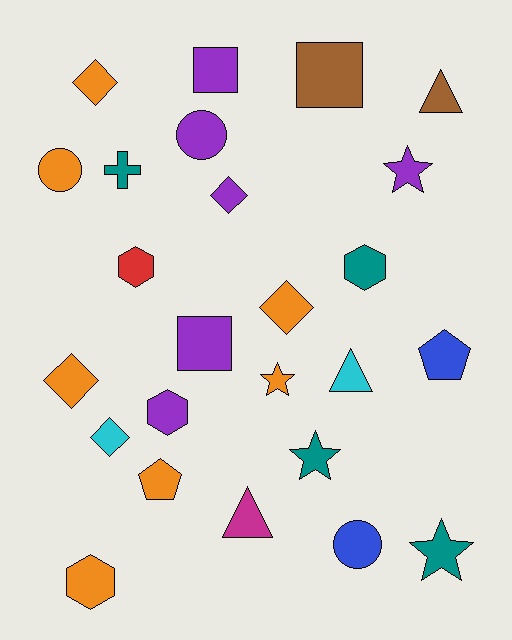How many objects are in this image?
There are 25 objects.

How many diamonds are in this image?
There are 5 diamonds.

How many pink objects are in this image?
There are no pink objects.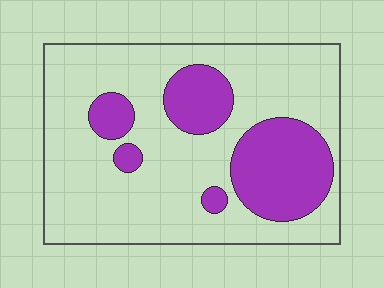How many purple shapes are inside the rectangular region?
5.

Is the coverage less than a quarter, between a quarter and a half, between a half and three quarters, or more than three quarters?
Between a quarter and a half.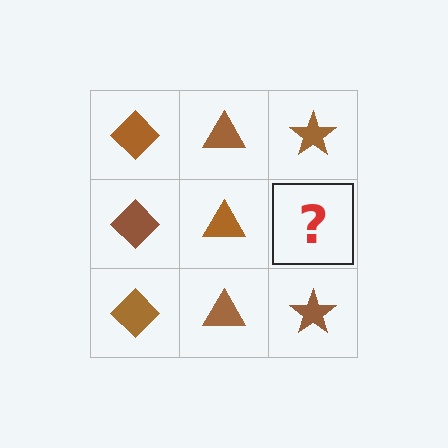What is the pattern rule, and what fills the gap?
The rule is that each column has a consistent shape. The gap should be filled with a brown star.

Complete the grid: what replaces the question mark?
The question mark should be replaced with a brown star.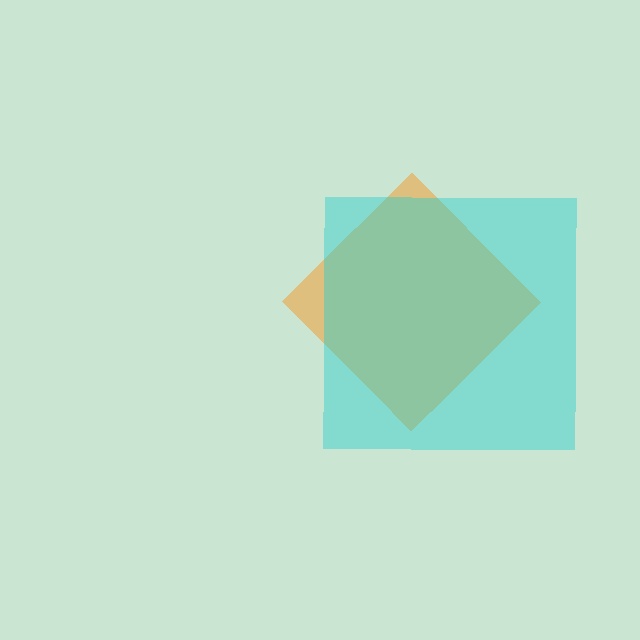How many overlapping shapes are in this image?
There are 2 overlapping shapes in the image.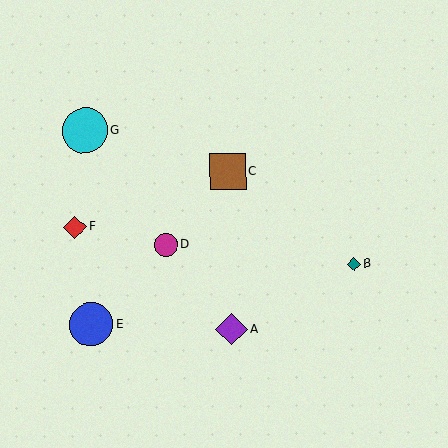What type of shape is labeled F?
Shape F is a red diamond.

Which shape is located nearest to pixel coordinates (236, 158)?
The brown square (labeled C) at (228, 171) is nearest to that location.